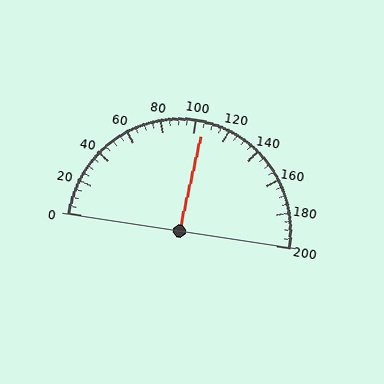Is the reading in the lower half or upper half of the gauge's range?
The reading is in the upper half of the range (0 to 200).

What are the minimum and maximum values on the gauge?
The gauge ranges from 0 to 200.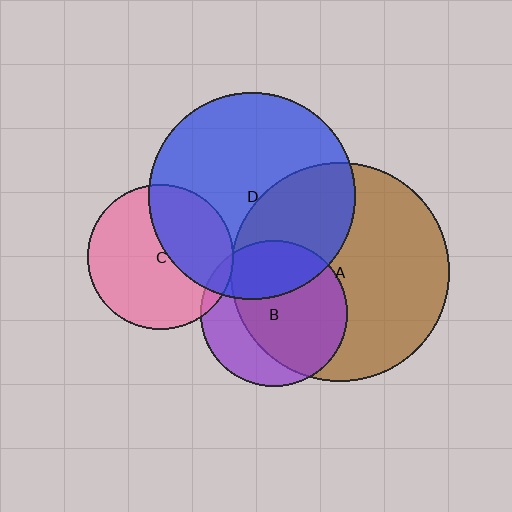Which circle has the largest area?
Circle A (brown).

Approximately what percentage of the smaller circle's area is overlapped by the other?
Approximately 35%.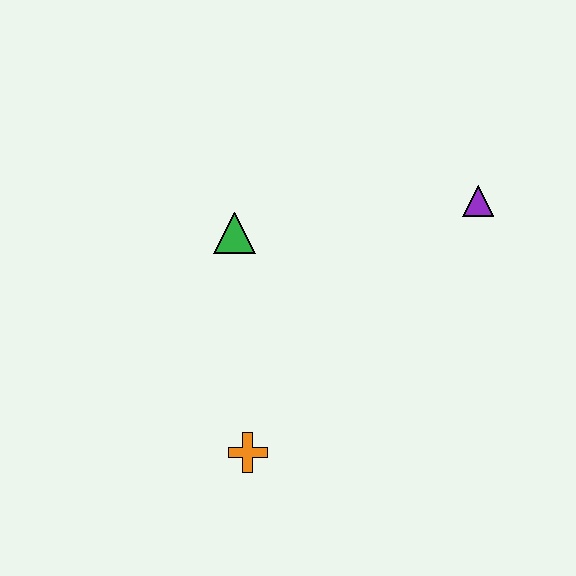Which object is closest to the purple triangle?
The green triangle is closest to the purple triangle.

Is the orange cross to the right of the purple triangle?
No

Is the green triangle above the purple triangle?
No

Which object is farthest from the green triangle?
The purple triangle is farthest from the green triangle.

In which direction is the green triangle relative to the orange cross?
The green triangle is above the orange cross.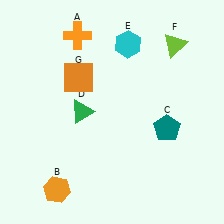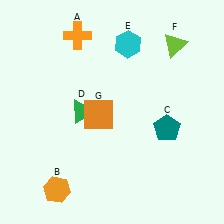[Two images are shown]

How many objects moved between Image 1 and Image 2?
1 object moved between the two images.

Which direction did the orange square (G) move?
The orange square (G) moved down.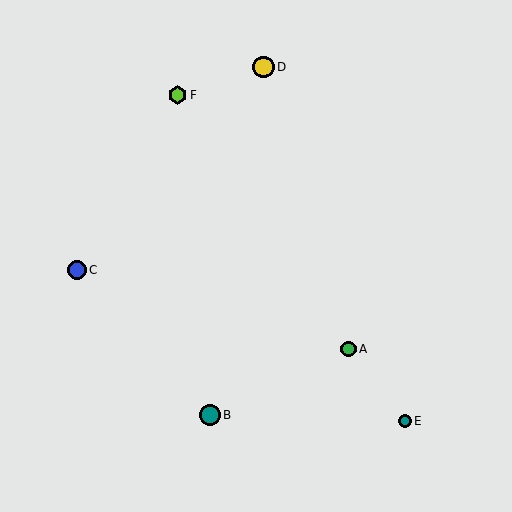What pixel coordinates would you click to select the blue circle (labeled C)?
Click at (77, 270) to select the blue circle C.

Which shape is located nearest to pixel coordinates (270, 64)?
The yellow circle (labeled D) at (263, 67) is nearest to that location.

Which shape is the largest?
The yellow circle (labeled D) is the largest.